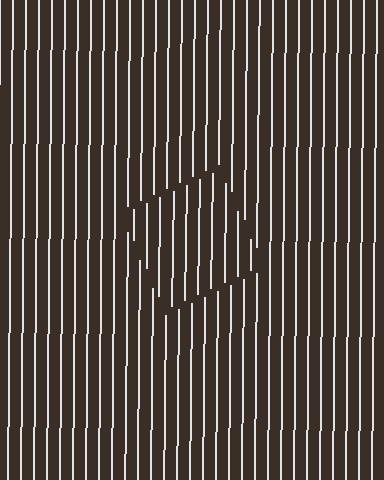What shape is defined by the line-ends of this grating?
An illusory square. The interior of the shape contains the same grating, shifted by half a period — the contour is defined by the phase discontinuity where line-ends from the inner and outer gratings abut.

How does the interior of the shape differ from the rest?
The interior of the shape contains the same grating, shifted by half a period — the contour is defined by the phase discontinuity where line-ends from the inner and outer gratings abut.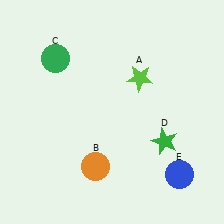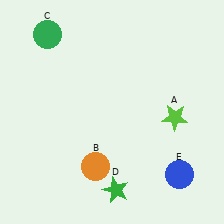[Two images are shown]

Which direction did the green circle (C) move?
The green circle (C) moved up.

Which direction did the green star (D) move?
The green star (D) moved down.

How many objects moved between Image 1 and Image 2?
3 objects moved between the two images.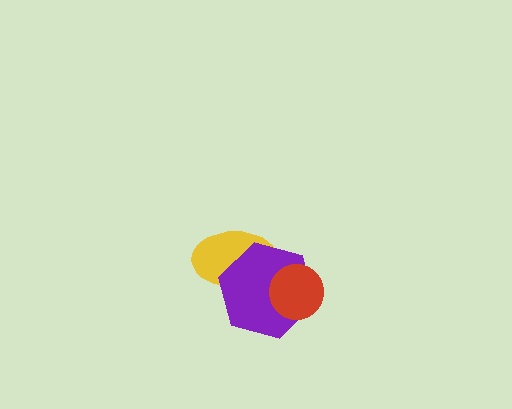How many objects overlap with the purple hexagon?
2 objects overlap with the purple hexagon.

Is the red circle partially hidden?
No, no other shape covers it.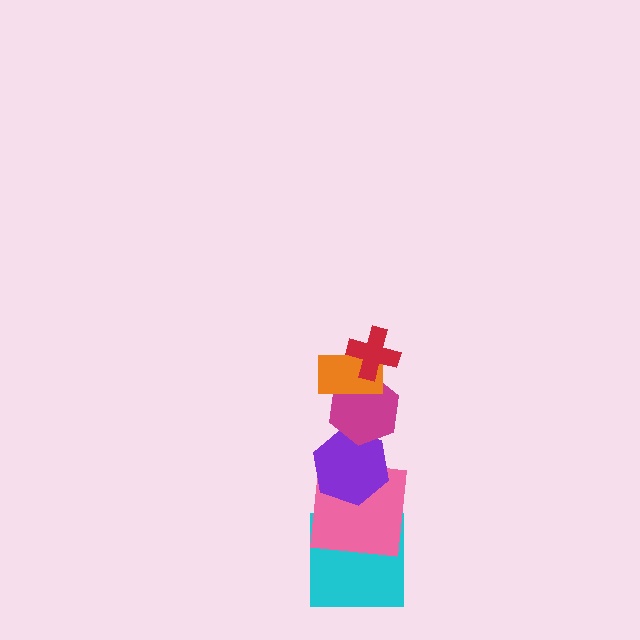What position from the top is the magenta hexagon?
The magenta hexagon is 3rd from the top.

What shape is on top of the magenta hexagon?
The orange rectangle is on top of the magenta hexagon.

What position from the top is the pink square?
The pink square is 5th from the top.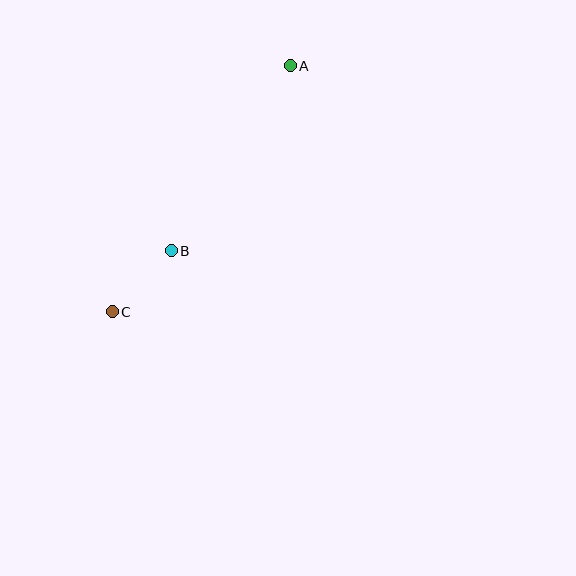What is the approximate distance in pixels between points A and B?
The distance between A and B is approximately 220 pixels.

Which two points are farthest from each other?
Points A and C are farthest from each other.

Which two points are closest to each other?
Points B and C are closest to each other.